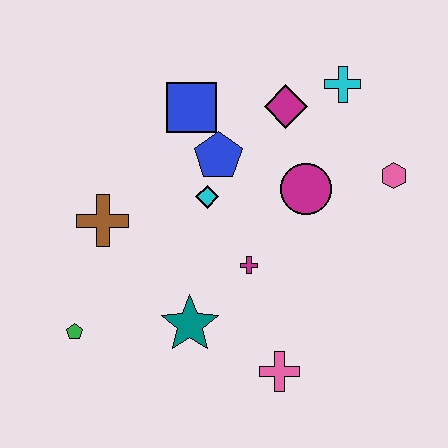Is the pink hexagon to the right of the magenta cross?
Yes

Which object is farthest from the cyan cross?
The green pentagon is farthest from the cyan cross.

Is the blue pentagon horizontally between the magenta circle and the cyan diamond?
Yes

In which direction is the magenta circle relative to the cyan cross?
The magenta circle is below the cyan cross.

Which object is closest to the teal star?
The magenta cross is closest to the teal star.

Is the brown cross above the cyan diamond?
No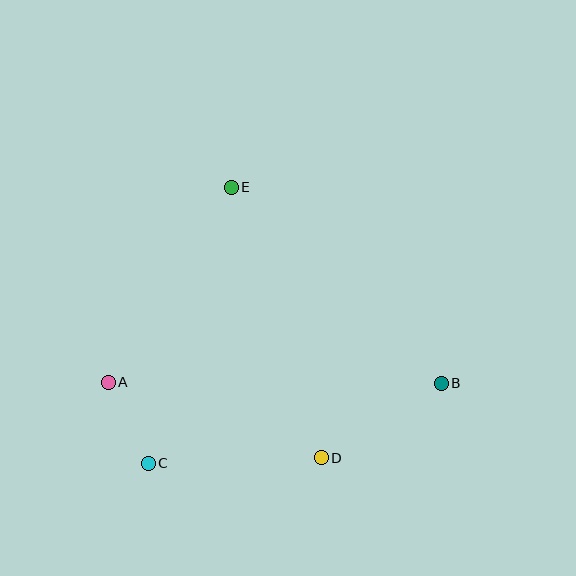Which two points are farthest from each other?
Points A and B are farthest from each other.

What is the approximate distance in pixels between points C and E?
The distance between C and E is approximately 288 pixels.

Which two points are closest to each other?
Points A and C are closest to each other.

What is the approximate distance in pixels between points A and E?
The distance between A and E is approximately 231 pixels.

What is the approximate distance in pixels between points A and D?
The distance between A and D is approximately 226 pixels.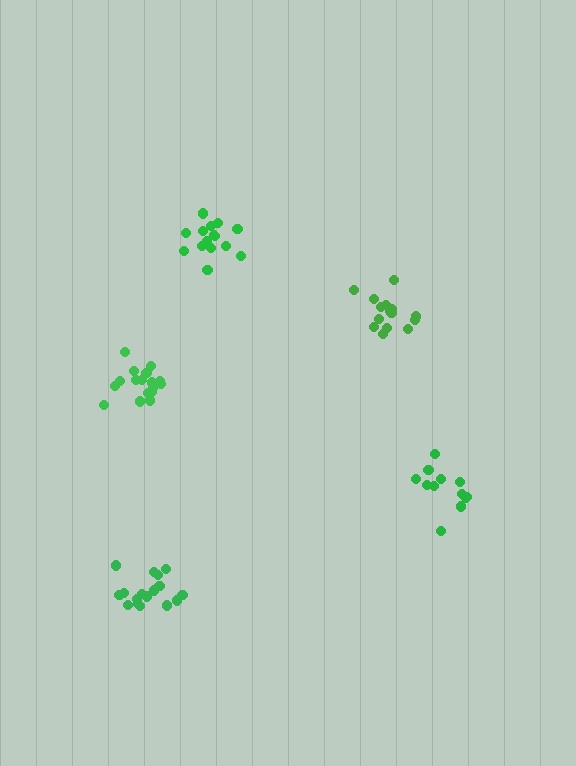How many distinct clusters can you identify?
There are 5 distinct clusters.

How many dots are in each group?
Group 1: 15 dots, Group 2: 12 dots, Group 3: 15 dots, Group 4: 17 dots, Group 5: 18 dots (77 total).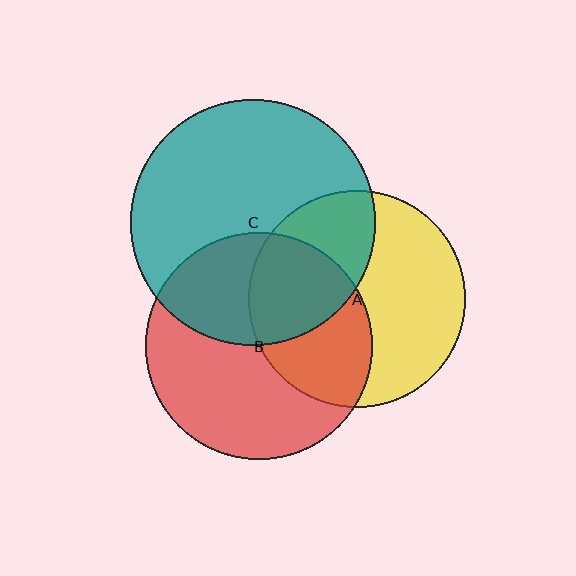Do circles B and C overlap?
Yes.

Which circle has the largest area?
Circle C (teal).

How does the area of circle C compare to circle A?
Approximately 1.3 times.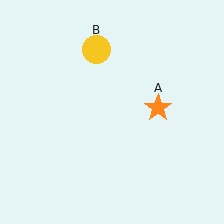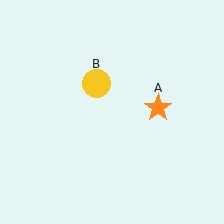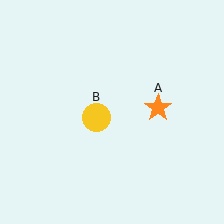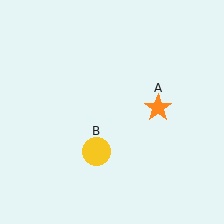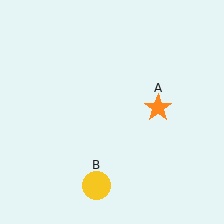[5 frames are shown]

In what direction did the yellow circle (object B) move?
The yellow circle (object B) moved down.